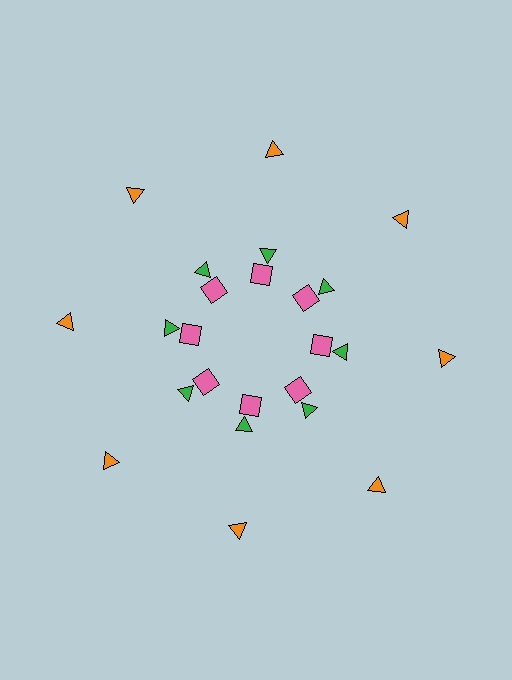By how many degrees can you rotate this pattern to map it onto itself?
The pattern maps onto itself every 45 degrees of rotation.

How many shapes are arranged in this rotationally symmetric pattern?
There are 24 shapes, arranged in 8 groups of 3.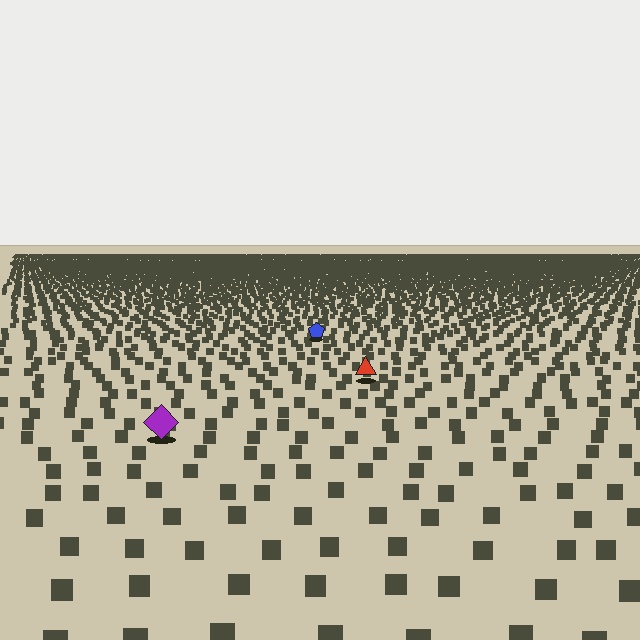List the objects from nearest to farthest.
From nearest to farthest: the purple diamond, the red triangle, the blue pentagon.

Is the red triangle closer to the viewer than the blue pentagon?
Yes. The red triangle is closer — you can tell from the texture gradient: the ground texture is coarser near it.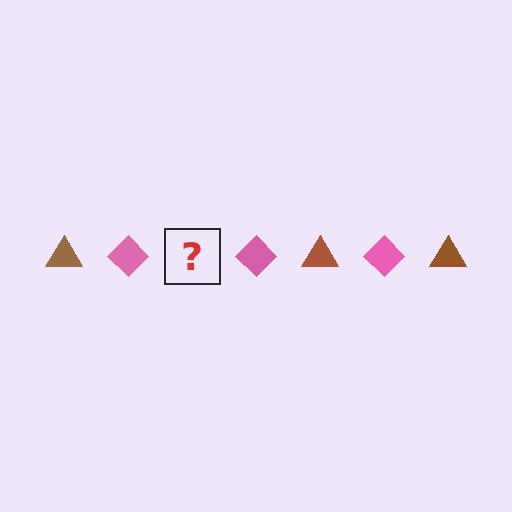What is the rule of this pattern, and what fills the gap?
The rule is that the pattern alternates between brown triangle and pink diamond. The gap should be filled with a brown triangle.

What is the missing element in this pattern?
The missing element is a brown triangle.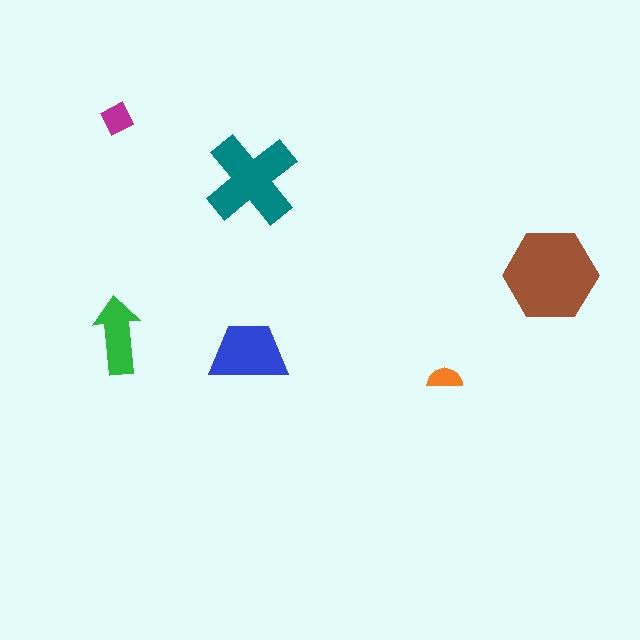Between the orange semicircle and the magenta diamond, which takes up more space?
The magenta diamond.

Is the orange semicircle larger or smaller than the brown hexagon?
Smaller.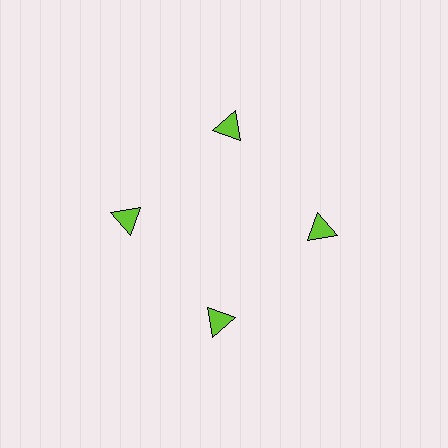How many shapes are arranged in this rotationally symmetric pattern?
There are 4 shapes, arranged in 4 groups of 1.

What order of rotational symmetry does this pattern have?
This pattern has 4-fold rotational symmetry.